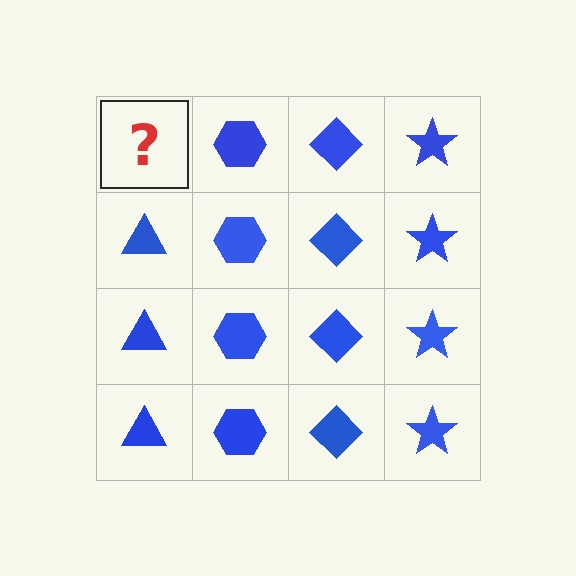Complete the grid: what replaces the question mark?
The question mark should be replaced with a blue triangle.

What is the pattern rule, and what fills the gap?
The rule is that each column has a consistent shape. The gap should be filled with a blue triangle.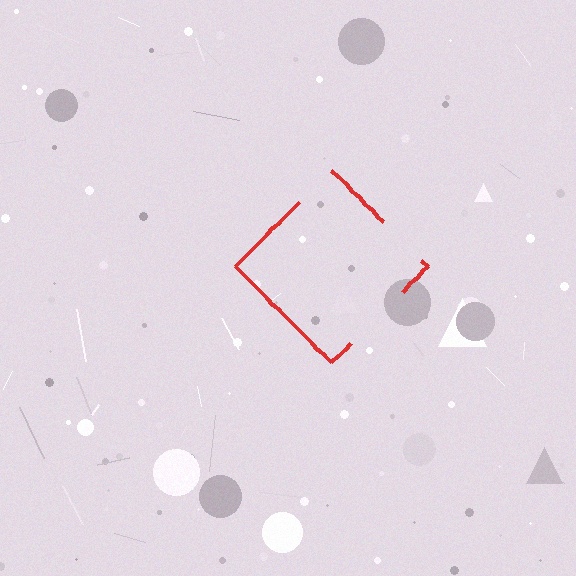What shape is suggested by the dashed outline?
The dashed outline suggests a diamond.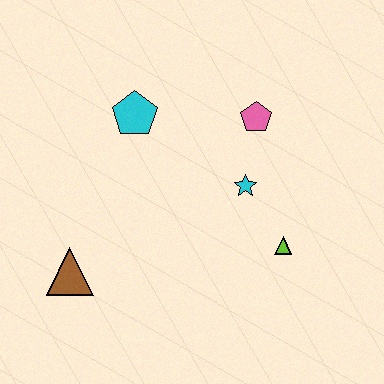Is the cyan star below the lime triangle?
No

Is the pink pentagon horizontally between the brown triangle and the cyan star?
No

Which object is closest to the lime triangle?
The cyan star is closest to the lime triangle.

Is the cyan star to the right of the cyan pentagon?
Yes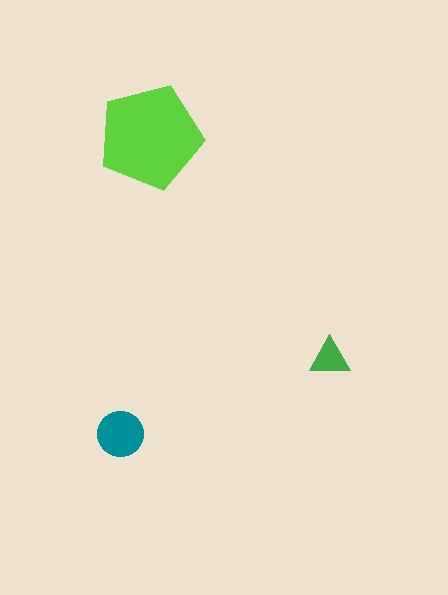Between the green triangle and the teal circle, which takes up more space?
The teal circle.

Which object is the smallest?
The green triangle.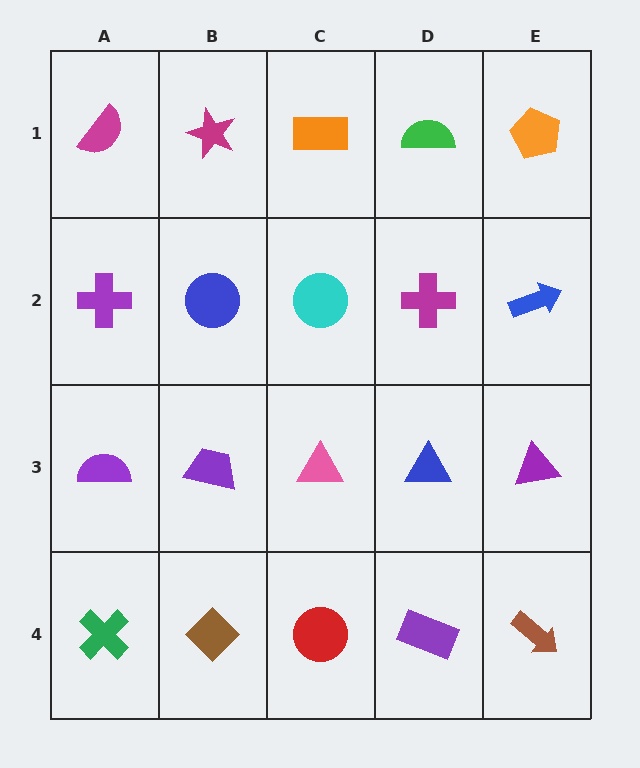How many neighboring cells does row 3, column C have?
4.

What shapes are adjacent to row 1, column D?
A magenta cross (row 2, column D), an orange rectangle (row 1, column C), an orange pentagon (row 1, column E).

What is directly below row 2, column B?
A purple trapezoid.